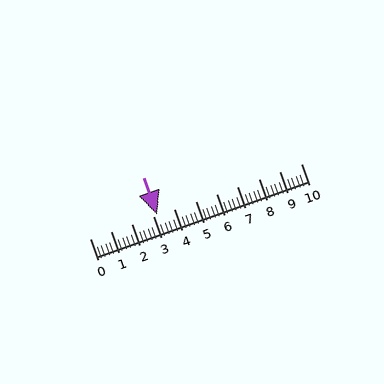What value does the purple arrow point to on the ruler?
The purple arrow points to approximately 3.2.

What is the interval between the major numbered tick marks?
The major tick marks are spaced 1 units apart.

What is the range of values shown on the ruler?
The ruler shows values from 0 to 10.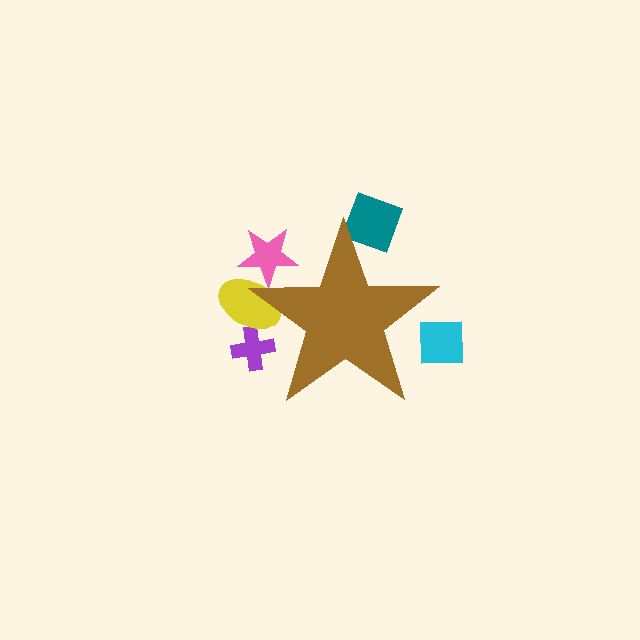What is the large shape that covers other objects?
A brown star.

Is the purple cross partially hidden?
Yes, the purple cross is partially hidden behind the brown star.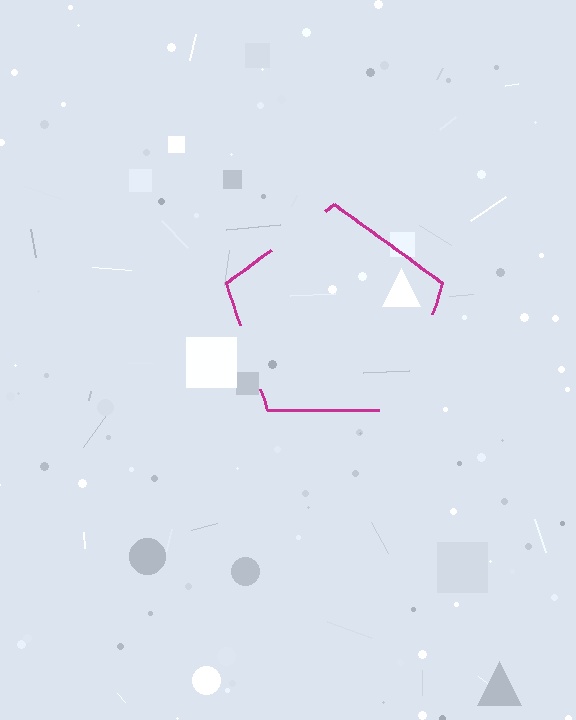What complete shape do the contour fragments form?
The contour fragments form a pentagon.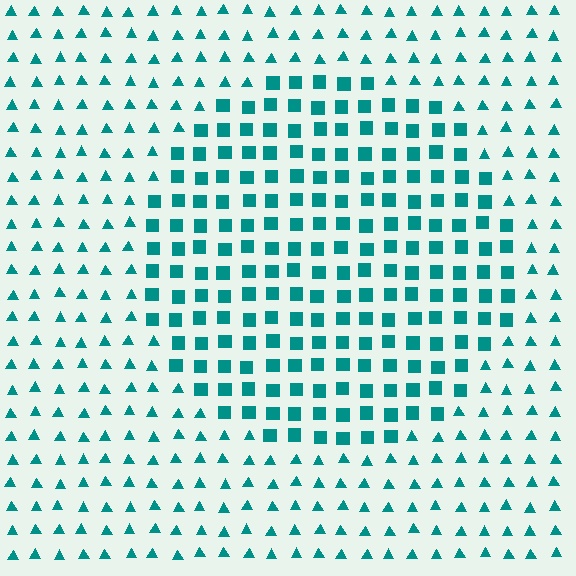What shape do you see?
I see a circle.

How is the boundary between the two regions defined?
The boundary is defined by a change in element shape: squares inside vs. triangles outside. All elements share the same color and spacing.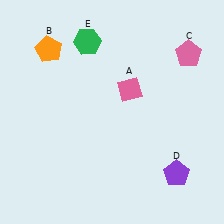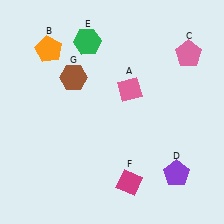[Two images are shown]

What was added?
A magenta diamond (F), a brown hexagon (G) were added in Image 2.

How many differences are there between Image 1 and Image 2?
There are 2 differences between the two images.